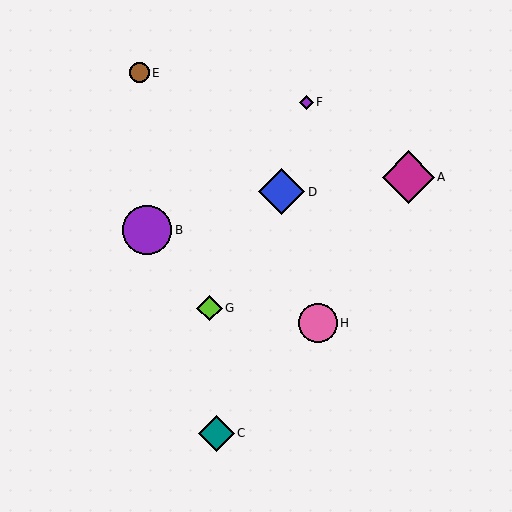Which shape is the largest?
The magenta diamond (labeled A) is the largest.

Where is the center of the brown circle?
The center of the brown circle is at (139, 73).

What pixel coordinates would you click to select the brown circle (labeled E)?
Click at (139, 73) to select the brown circle E.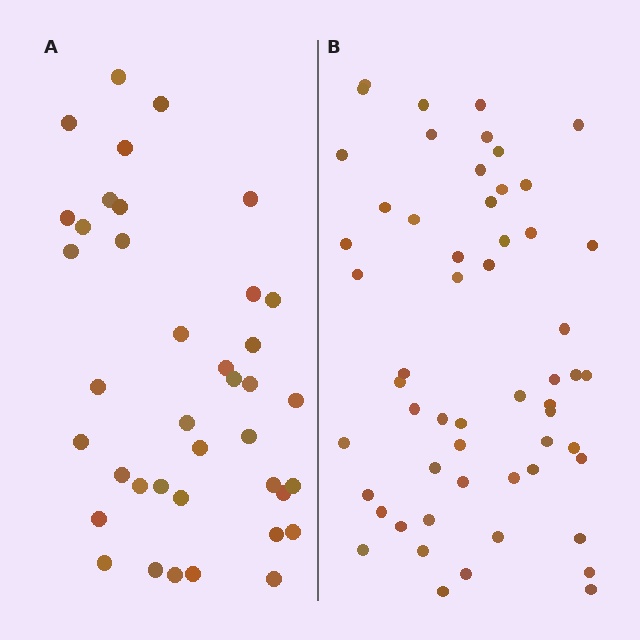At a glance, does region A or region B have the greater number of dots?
Region B (the right region) has more dots.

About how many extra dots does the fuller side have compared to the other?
Region B has approximately 15 more dots than region A.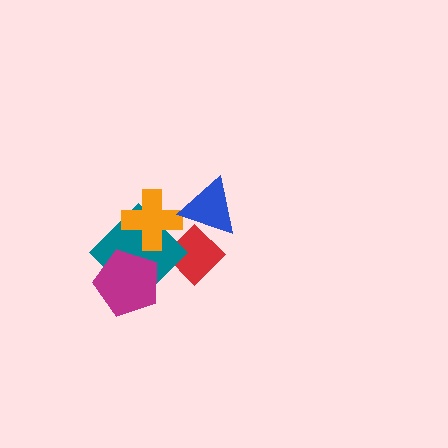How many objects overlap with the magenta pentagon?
1 object overlaps with the magenta pentagon.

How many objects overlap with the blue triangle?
1 object overlaps with the blue triangle.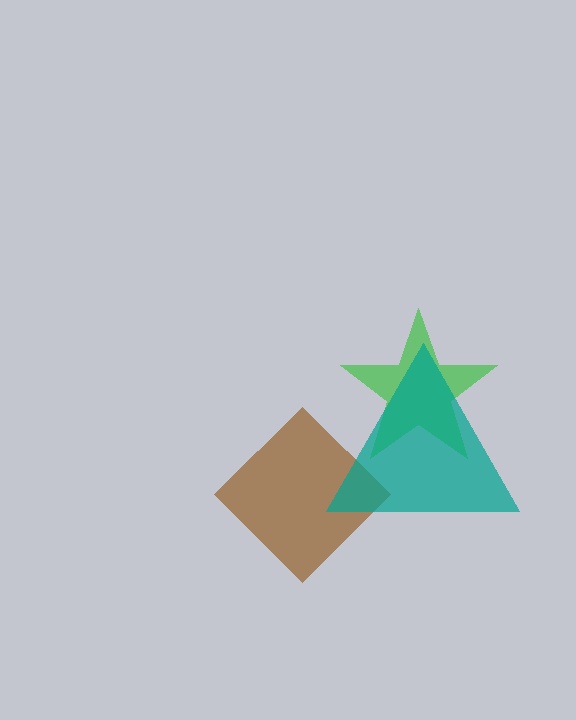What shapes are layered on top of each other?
The layered shapes are: a green star, a brown diamond, a teal triangle.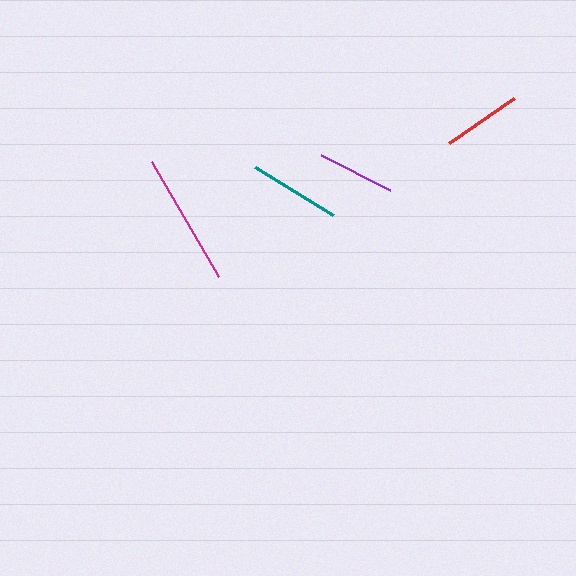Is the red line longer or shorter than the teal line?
The teal line is longer than the red line.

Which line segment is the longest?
The magenta line is the longest at approximately 133 pixels.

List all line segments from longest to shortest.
From longest to shortest: magenta, teal, red, purple.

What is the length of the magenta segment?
The magenta segment is approximately 133 pixels long.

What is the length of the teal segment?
The teal segment is approximately 92 pixels long.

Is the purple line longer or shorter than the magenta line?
The magenta line is longer than the purple line.